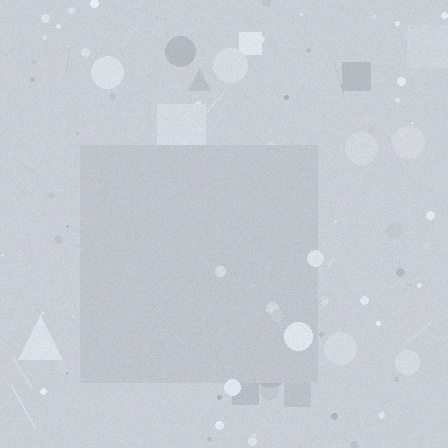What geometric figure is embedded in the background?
A square is embedded in the background.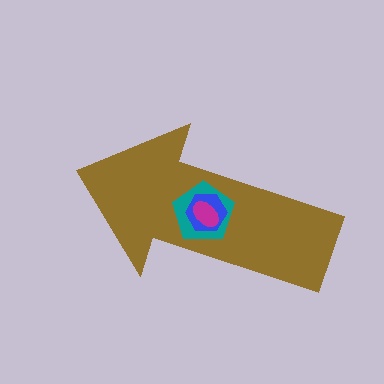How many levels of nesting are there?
4.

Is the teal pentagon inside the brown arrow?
Yes.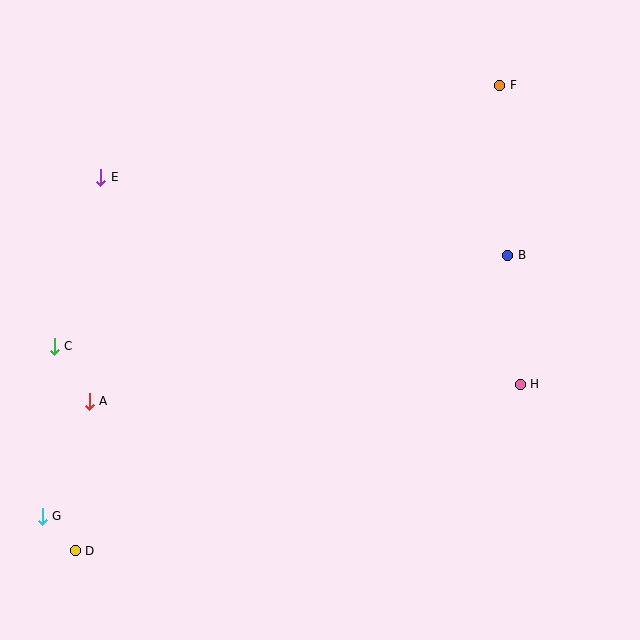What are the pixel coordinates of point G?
Point G is at (42, 516).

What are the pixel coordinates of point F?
Point F is at (500, 85).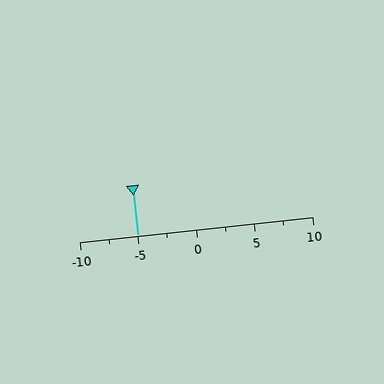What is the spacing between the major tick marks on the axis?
The major ticks are spaced 5 apart.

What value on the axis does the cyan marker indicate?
The marker indicates approximately -5.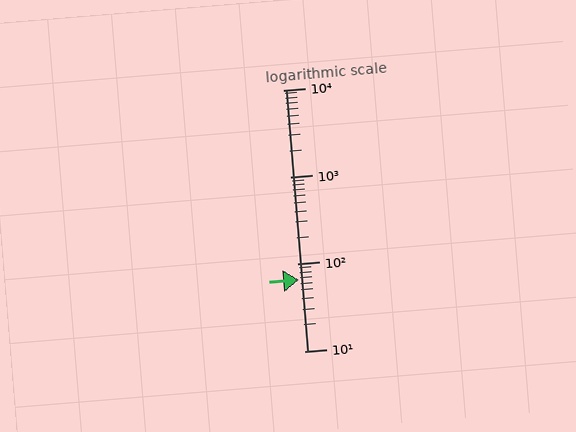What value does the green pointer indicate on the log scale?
The pointer indicates approximately 66.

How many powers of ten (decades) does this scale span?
The scale spans 3 decades, from 10 to 10000.